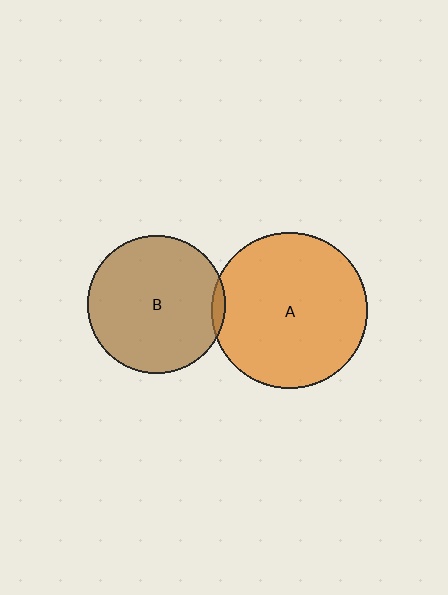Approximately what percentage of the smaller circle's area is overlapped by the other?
Approximately 5%.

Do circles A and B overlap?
Yes.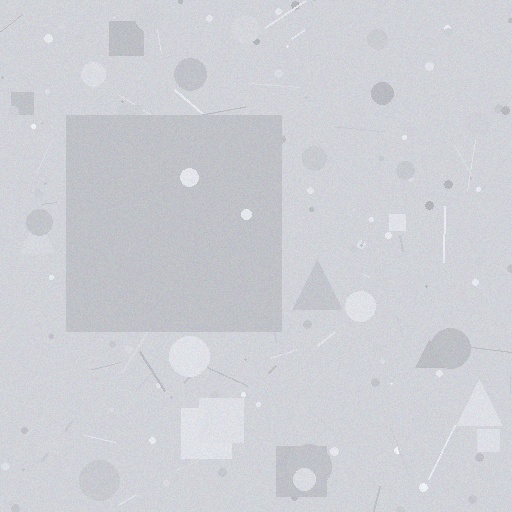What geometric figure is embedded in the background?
A square is embedded in the background.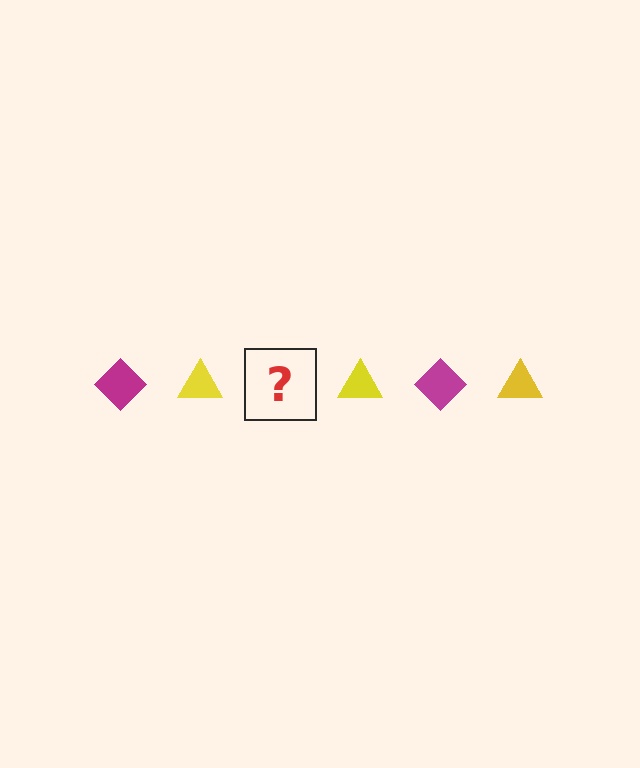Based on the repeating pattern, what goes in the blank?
The blank should be a magenta diamond.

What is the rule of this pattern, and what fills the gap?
The rule is that the pattern alternates between magenta diamond and yellow triangle. The gap should be filled with a magenta diamond.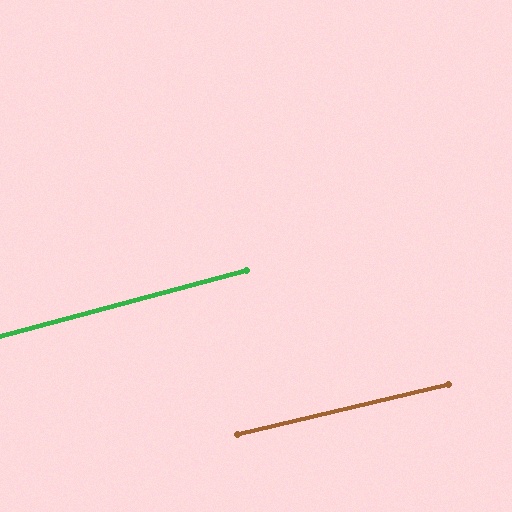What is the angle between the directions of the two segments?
Approximately 2 degrees.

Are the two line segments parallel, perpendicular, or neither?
Parallel — their directions differ by only 1.7°.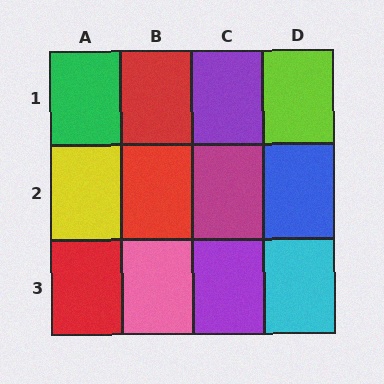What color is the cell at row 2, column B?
Red.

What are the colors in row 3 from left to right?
Red, pink, purple, cyan.